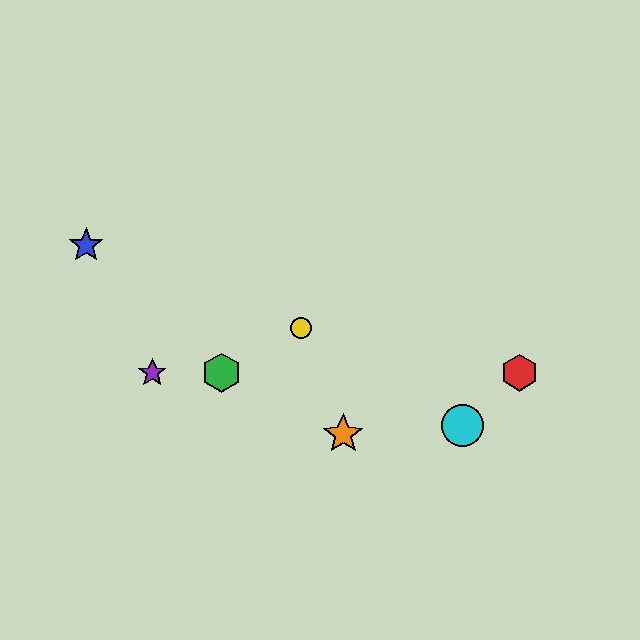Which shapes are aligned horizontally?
The red hexagon, the green hexagon, the purple star are aligned horizontally.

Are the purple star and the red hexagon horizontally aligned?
Yes, both are at y≈373.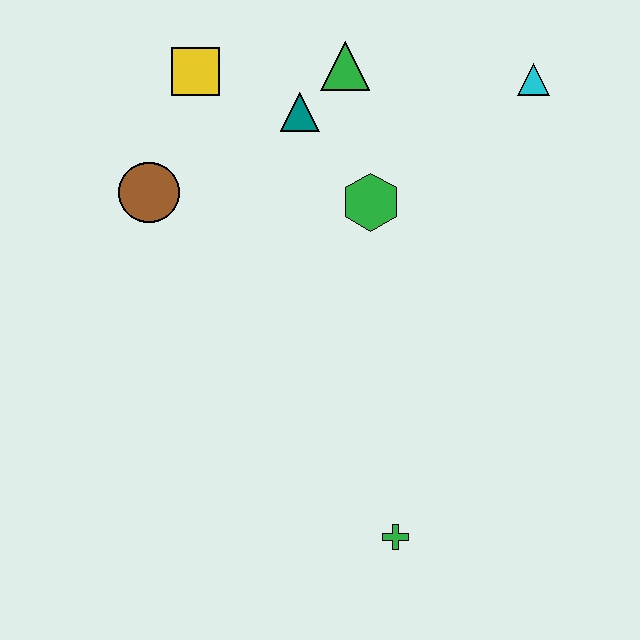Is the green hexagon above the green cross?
Yes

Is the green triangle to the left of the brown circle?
No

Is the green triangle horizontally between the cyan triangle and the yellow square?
Yes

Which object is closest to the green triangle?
The teal triangle is closest to the green triangle.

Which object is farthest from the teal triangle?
The green cross is farthest from the teal triangle.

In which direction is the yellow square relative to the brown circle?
The yellow square is above the brown circle.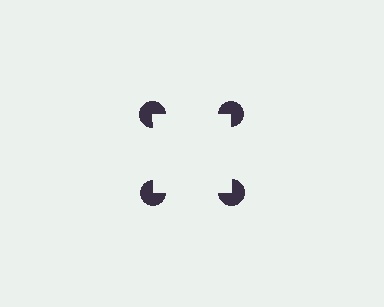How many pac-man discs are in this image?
There are 4 — one at each vertex of the illusory square.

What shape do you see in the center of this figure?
An illusory square — its edges are inferred from the aligned wedge cuts in the pac-man discs, not physically drawn.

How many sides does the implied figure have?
4 sides.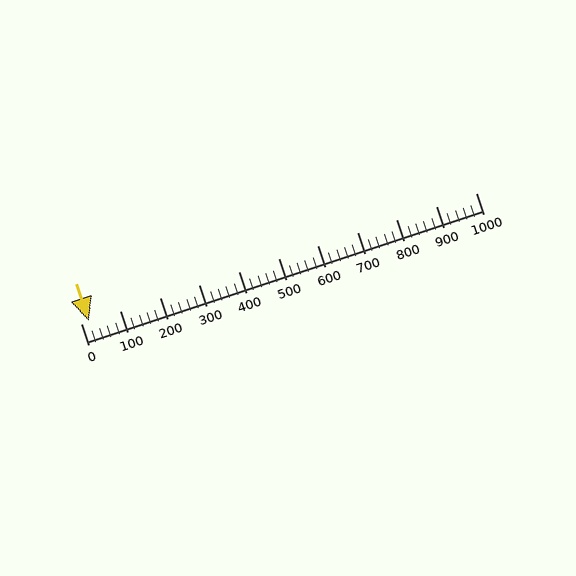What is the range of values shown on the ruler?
The ruler shows values from 0 to 1000.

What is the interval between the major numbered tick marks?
The major tick marks are spaced 100 units apart.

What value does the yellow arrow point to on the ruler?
The yellow arrow points to approximately 20.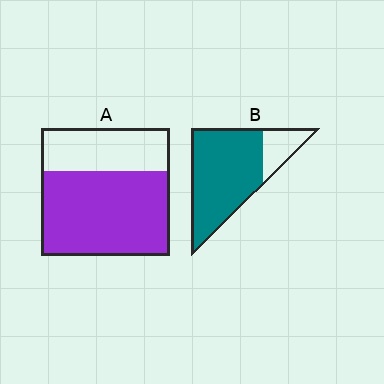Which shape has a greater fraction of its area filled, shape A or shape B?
Shape B.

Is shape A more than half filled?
Yes.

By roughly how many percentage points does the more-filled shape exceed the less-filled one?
By roughly 15 percentage points (B over A).